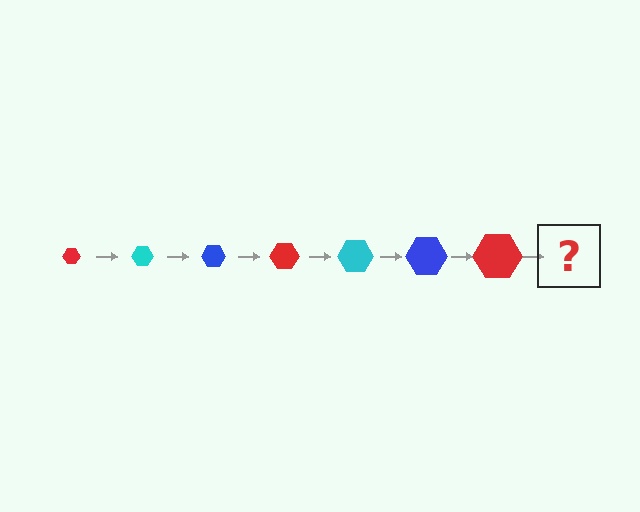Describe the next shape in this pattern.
It should be a cyan hexagon, larger than the previous one.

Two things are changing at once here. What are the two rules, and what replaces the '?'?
The two rules are that the hexagon grows larger each step and the color cycles through red, cyan, and blue. The '?' should be a cyan hexagon, larger than the previous one.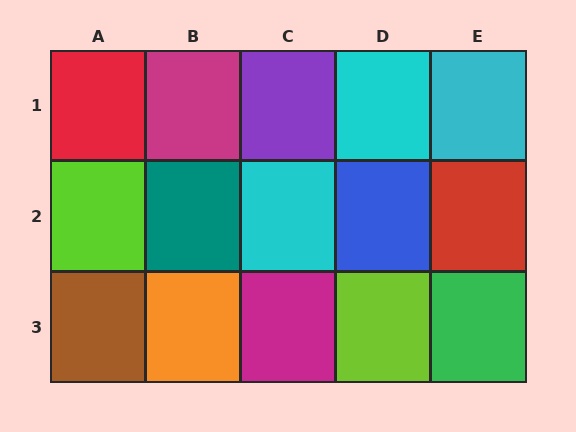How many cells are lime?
2 cells are lime.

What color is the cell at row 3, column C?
Magenta.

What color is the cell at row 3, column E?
Green.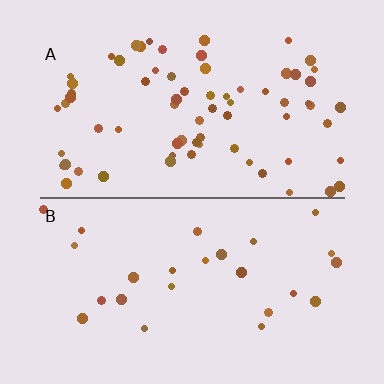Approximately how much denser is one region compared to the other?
Approximately 2.8× — region A over region B.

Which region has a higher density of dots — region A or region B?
A (the top).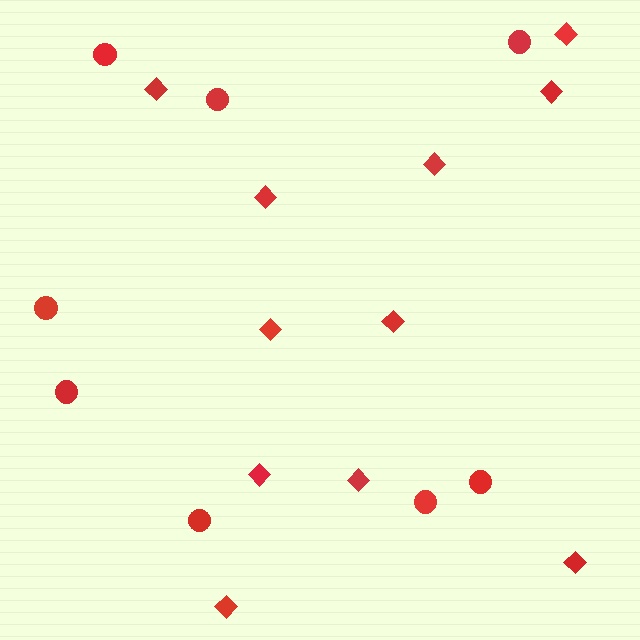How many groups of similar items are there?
There are 2 groups: one group of diamonds (11) and one group of circles (8).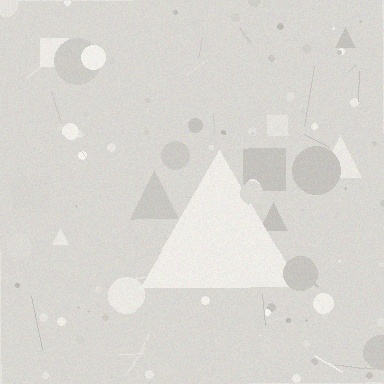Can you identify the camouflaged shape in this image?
The camouflaged shape is a triangle.